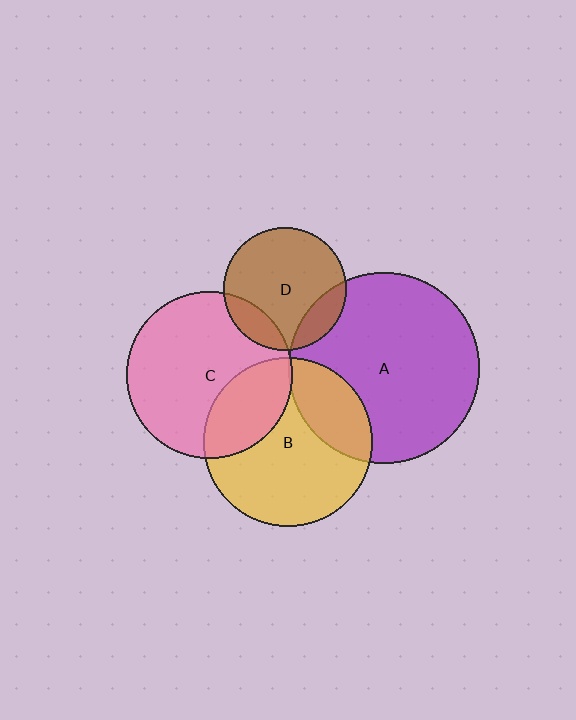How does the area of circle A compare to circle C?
Approximately 1.3 times.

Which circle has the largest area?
Circle A (purple).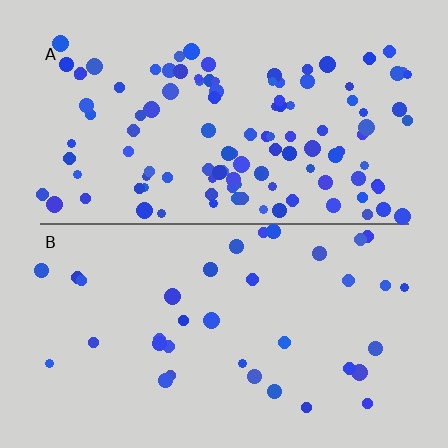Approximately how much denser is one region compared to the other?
Approximately 3.1× — region A over region B.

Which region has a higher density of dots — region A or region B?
A (the top).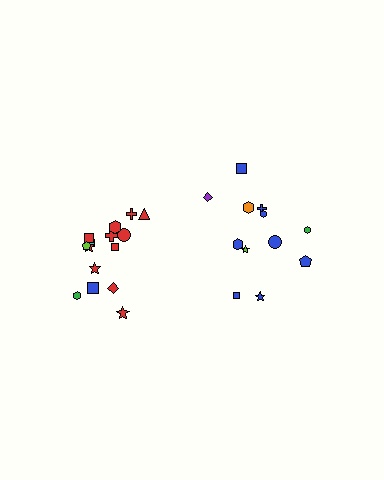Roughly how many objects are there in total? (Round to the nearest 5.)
Roughly 25 objects in total.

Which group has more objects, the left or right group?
The left group.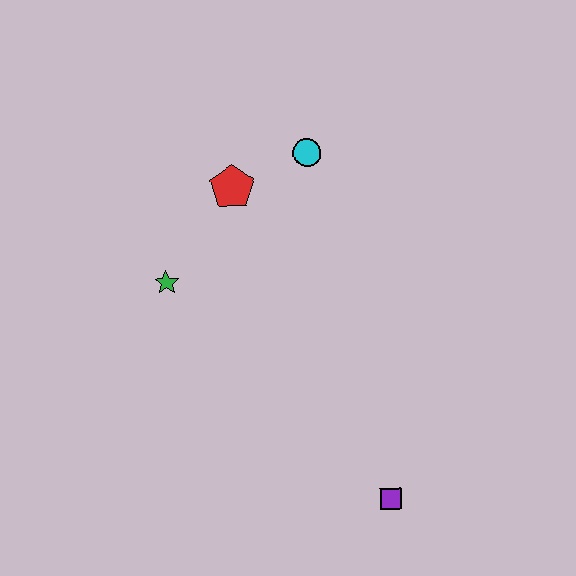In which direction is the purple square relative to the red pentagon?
The purple square is below the red pentagon.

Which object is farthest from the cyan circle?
The purple square is farthest from the cyan circle.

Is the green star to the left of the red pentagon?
Yes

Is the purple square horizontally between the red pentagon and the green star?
No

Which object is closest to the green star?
The red pentagon is closest to the green star.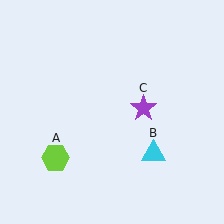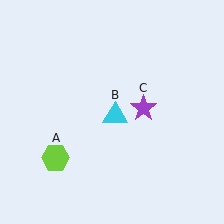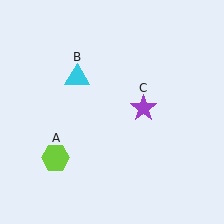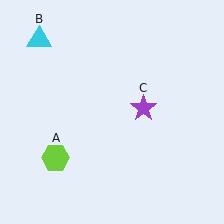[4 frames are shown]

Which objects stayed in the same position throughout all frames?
Lime hexagon (object A) and purple star (object C) remained stationary.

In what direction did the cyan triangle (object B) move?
The cyan triangle (object B) moved up and to the left.